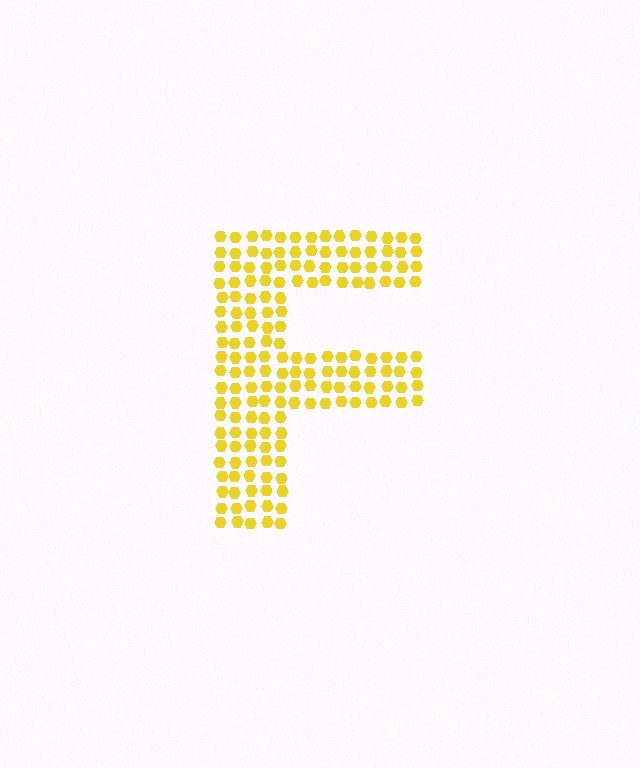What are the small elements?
The small elements are hexagons.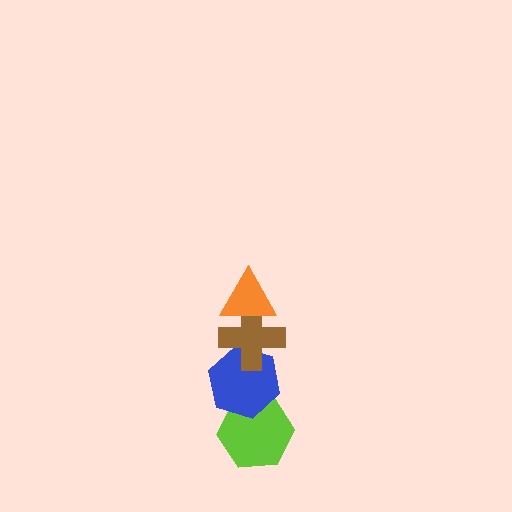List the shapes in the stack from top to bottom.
From top to bottom: the orange triangle, the brown cross, the blue hexagon, the lime hexagon.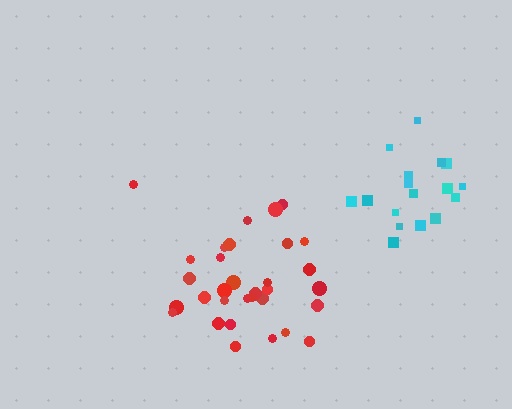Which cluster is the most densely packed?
Red.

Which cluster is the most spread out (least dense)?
Cyan.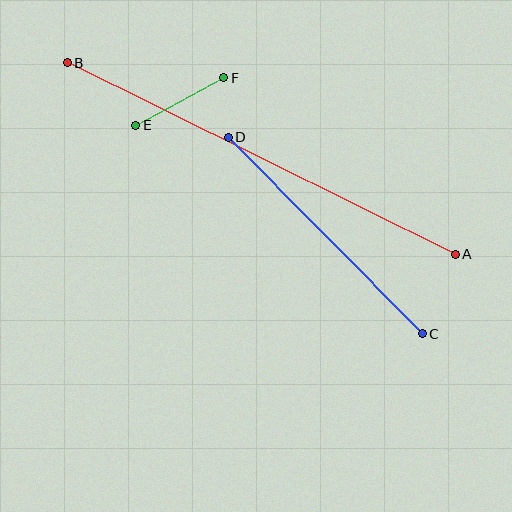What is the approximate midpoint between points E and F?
The midpoint is at approximately (180, 101) pixels.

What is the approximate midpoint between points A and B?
The midpoint is at approximately (261, 158) pixels.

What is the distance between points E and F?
The distance is approximately 100 pixels.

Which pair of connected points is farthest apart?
Points A and B are farthest apart.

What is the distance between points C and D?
The distance is approximately 276 pixels.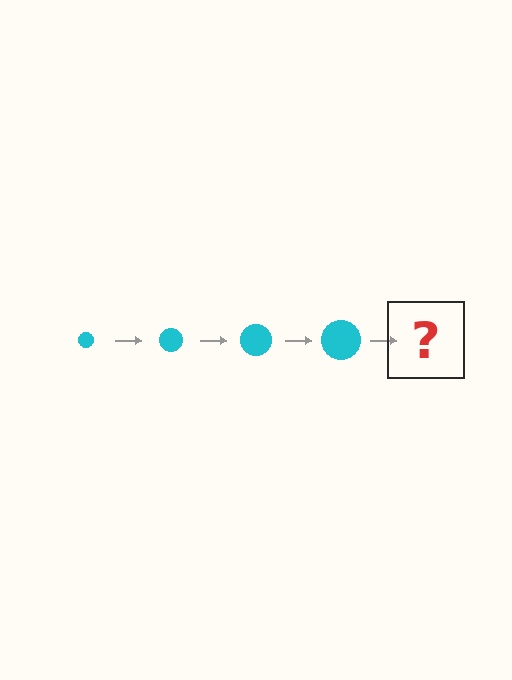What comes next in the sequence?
The next element should be a cyan circle, larger than the previous one.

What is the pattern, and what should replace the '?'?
The pattern is that the circle gets progressively larger each step. The '?' should be a cyan circle, larger than the previous one.